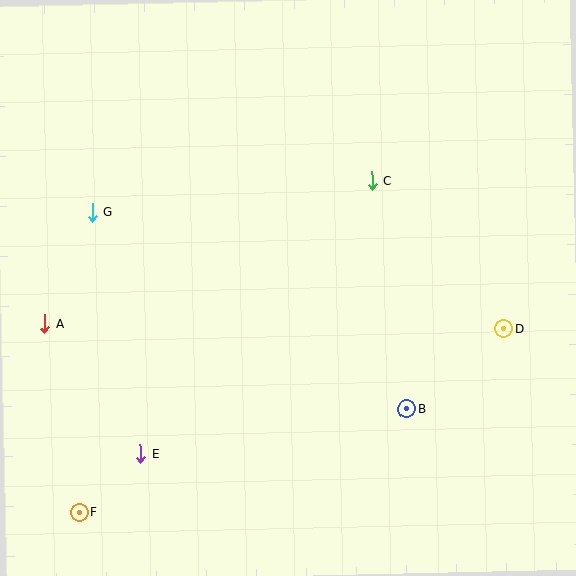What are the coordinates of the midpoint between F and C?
The midpoint between F and C is at (226, 347).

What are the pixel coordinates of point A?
Point A is at (44, 324).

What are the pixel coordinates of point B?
Point B is at (406, 409).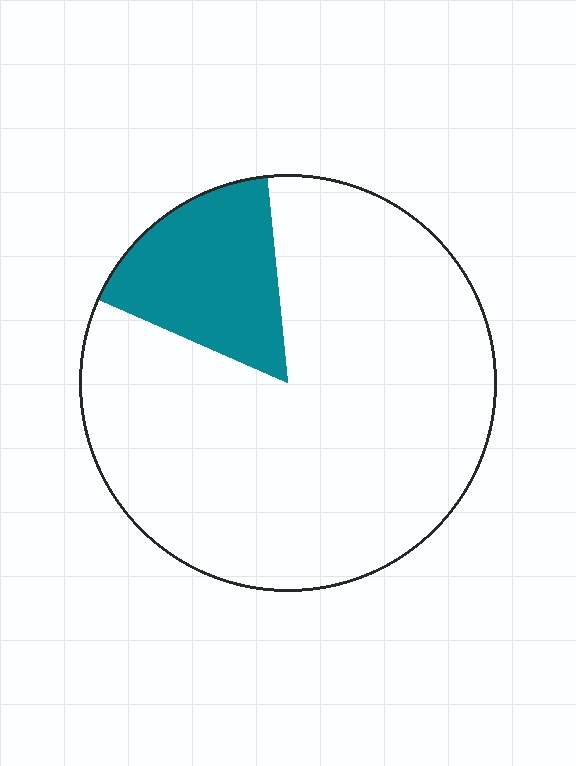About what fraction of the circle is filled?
About one sixth (1/6).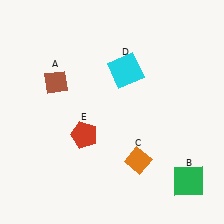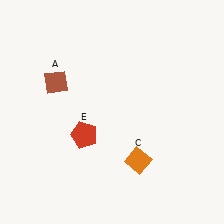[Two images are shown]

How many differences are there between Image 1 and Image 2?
There are 2 differences between the two images.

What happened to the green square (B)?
The green square (B) was removed in Image 2. It was in the bottom-right area of Image 1.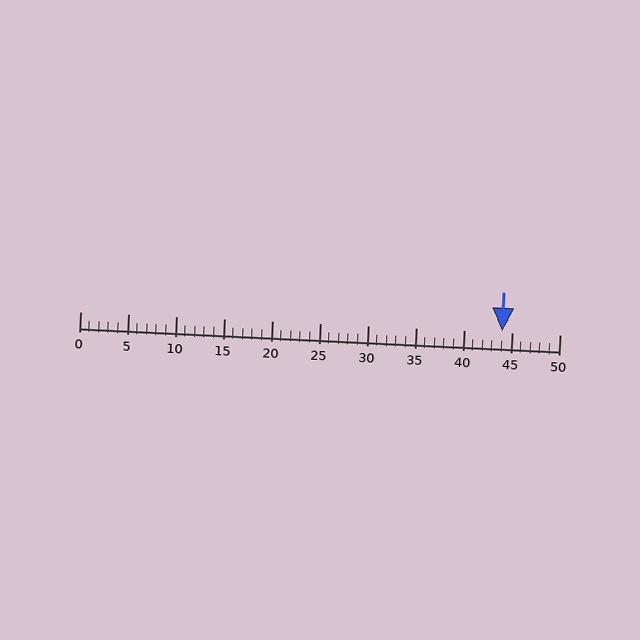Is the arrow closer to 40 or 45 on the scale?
The arrow is closer to 45.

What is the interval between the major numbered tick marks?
The major tick marks are spaced 5 units apart.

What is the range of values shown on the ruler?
The ruler shows values from 0 to 50.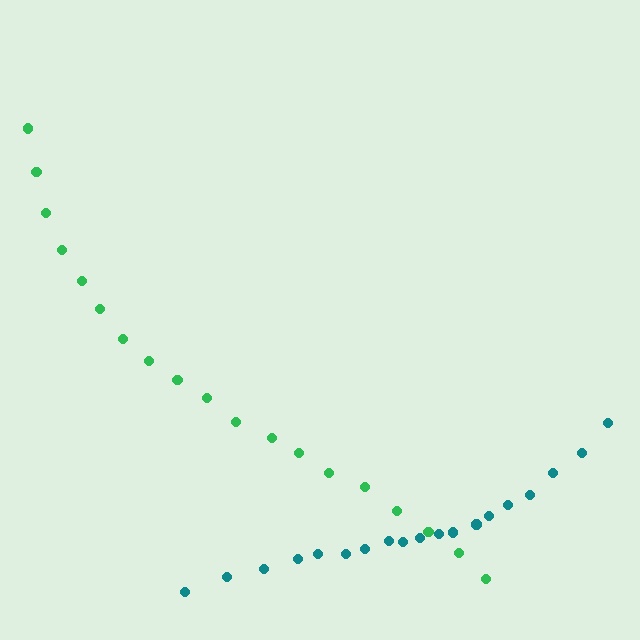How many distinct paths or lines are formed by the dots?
There are 2 distinct paths.